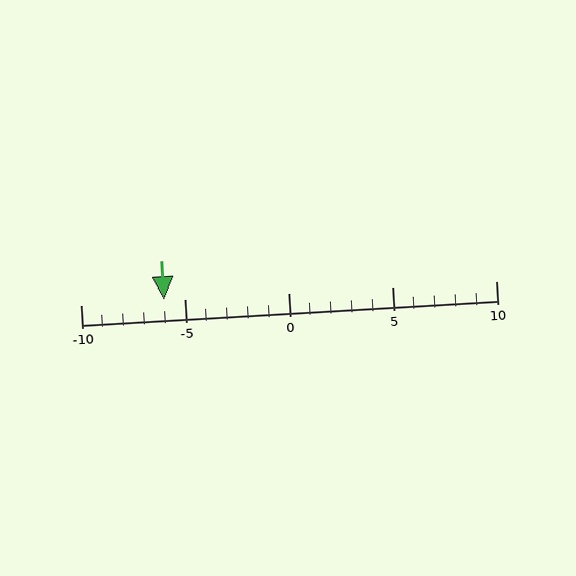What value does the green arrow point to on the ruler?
The green arrow points to approximately -6.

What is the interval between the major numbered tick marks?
The major tick marks are spaced 5 units apart.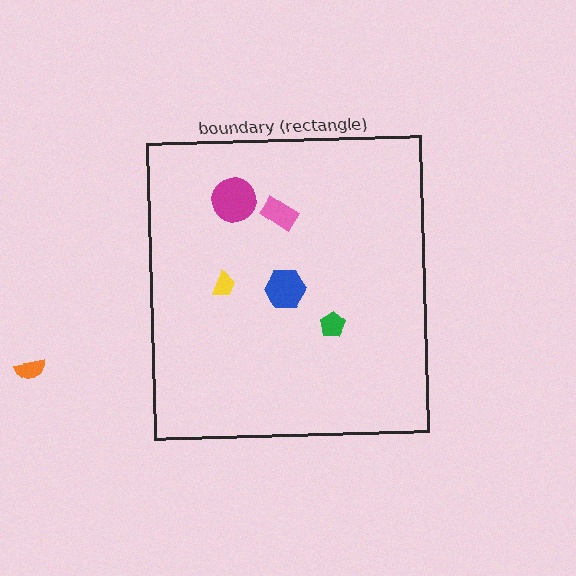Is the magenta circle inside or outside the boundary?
Inside.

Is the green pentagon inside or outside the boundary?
Inside.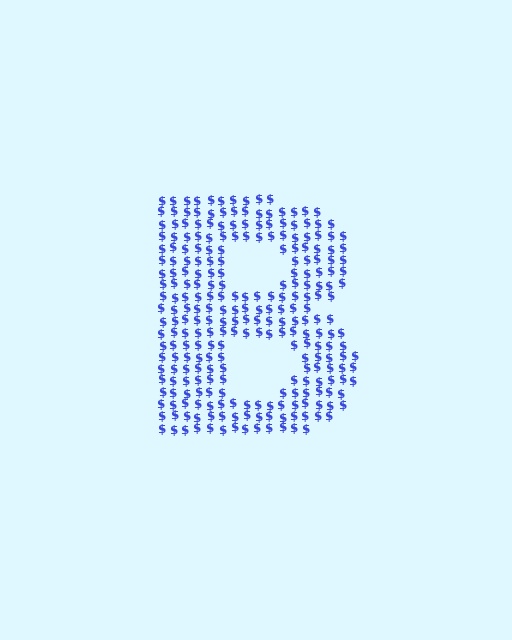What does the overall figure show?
The overall figure shows the letter B.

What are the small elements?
The small elements are dollar signs.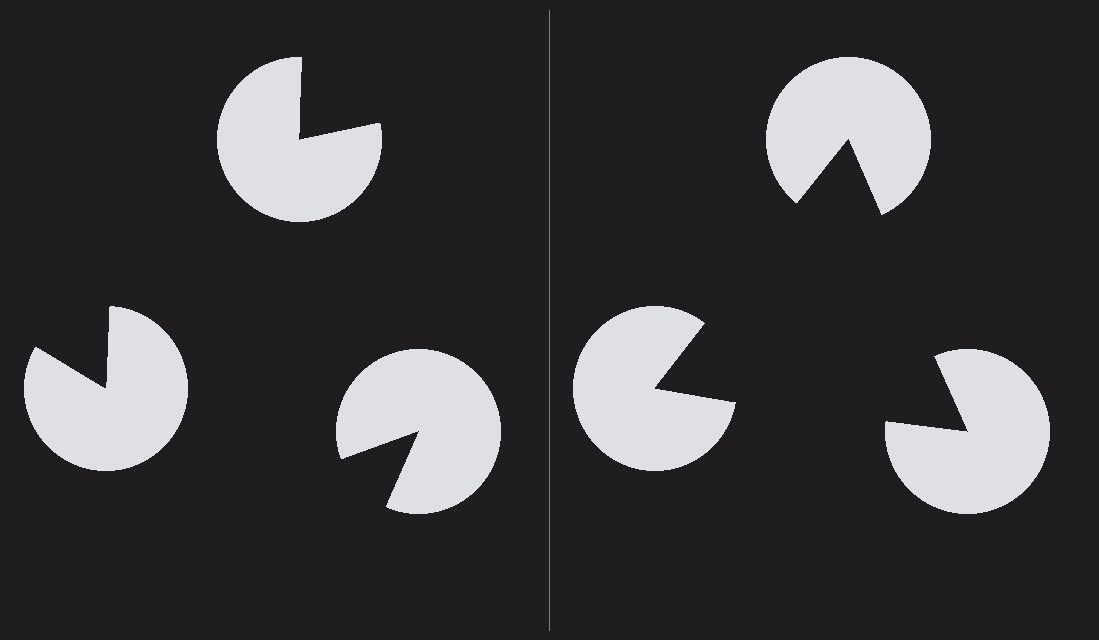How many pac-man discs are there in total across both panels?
6 — 3 on each side.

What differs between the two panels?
The pac-man discs are positioned identically on both sides; only the wedge orientations differ. On the right they align to a triangle; on the left they are misaligned.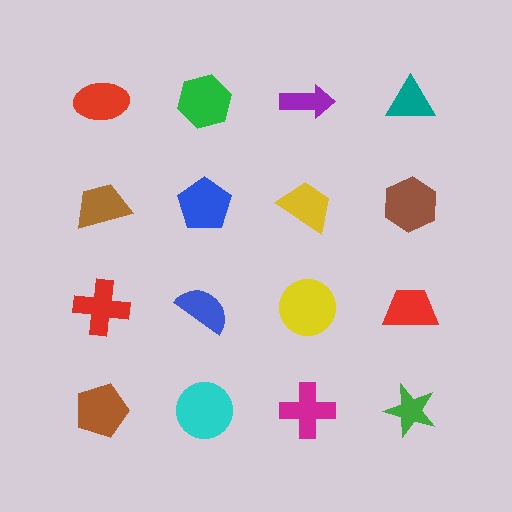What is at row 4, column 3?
A magenta cross.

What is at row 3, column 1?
A red cross.